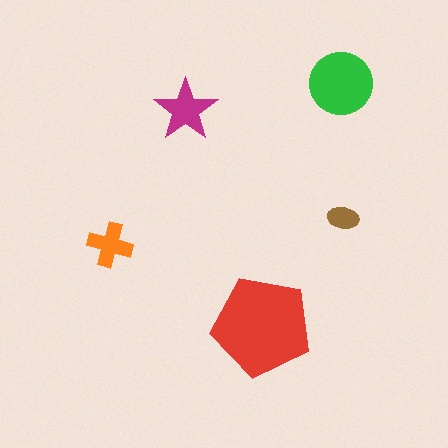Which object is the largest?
The red pentagon.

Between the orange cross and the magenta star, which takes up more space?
The magenta star.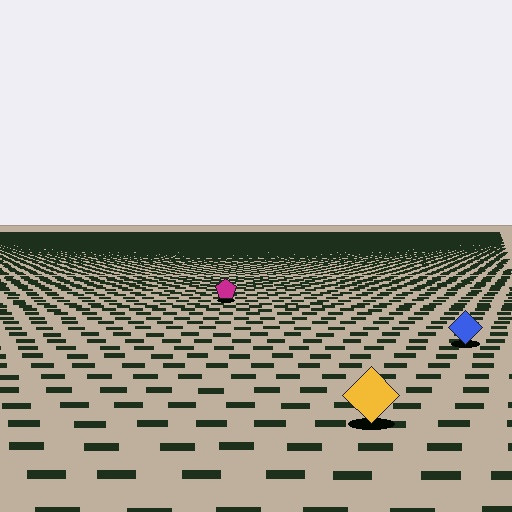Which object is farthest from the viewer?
The magenta pentagon is farthest from the viewer. It appears smaller and the ground texture around it is denser.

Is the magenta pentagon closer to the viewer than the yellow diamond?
No. The yellow diamond is closer — you can tell from the texture gradient: the ground texture is coarser near it.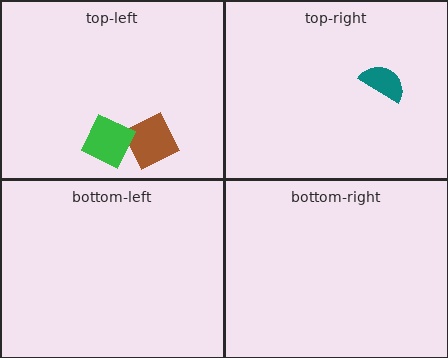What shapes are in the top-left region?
The brown square, the green diamond.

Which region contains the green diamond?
The top-left region.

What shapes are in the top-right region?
The teal semicircle.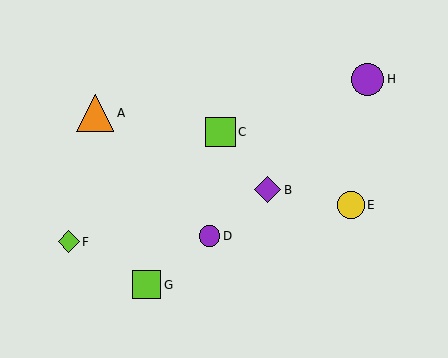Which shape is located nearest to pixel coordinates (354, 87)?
The purple circle (labeled H) at (368, 79) is nearest to that location.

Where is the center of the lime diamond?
The center of the lime diamond is at (69, 242).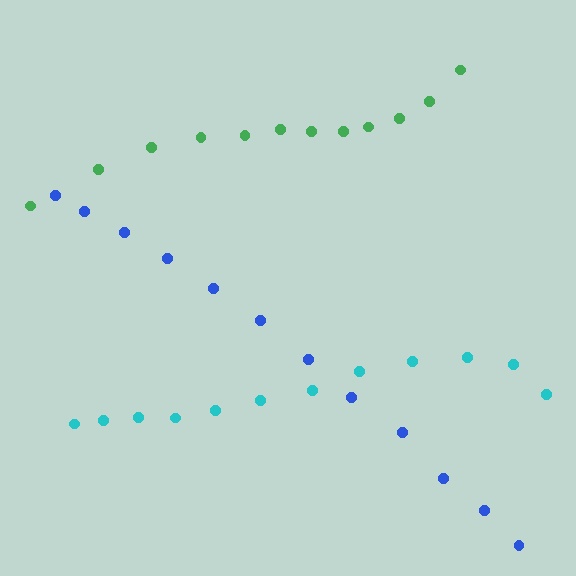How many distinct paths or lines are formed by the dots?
There are 3 distinct paths.